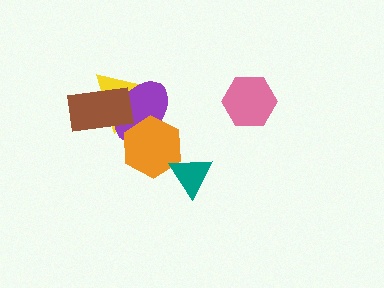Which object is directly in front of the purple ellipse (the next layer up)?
The orange hexagon is directly in front of the purple ellipse.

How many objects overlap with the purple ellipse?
3 objects overlap with the purple ellipse.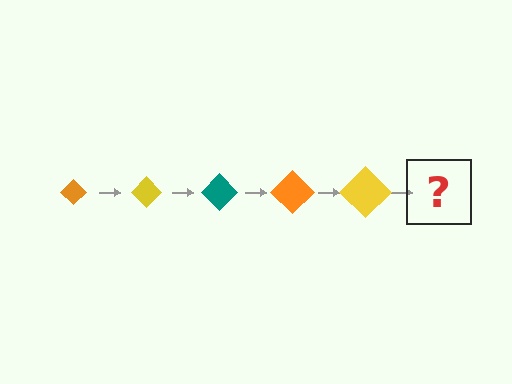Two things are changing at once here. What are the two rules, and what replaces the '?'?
The two rules are that the diamond grows larger each step and the color cycles through orange, yellow, and teal. The '?' should be a teal diamond, larger than the previous one.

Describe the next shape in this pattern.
It should be a teal diamond, larger than the previous one.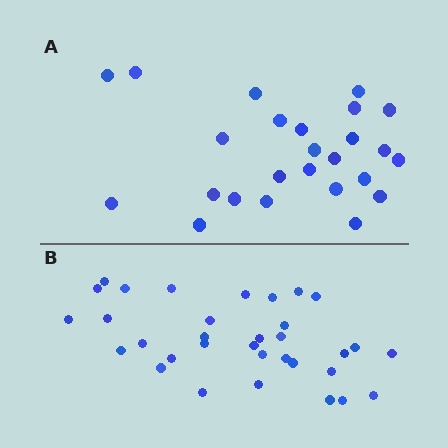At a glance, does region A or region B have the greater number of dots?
Region B (the bottom region) has more dots.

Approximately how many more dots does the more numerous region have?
Region B has roughly 8 or so more dots than region A.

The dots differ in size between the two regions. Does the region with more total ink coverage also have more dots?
No. Region A has more total ink coverage because its dots are larger, but region B actually contains more individual dots. Total area can be misleading — the number of items is what matters here.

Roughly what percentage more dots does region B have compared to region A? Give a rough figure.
About 30% more.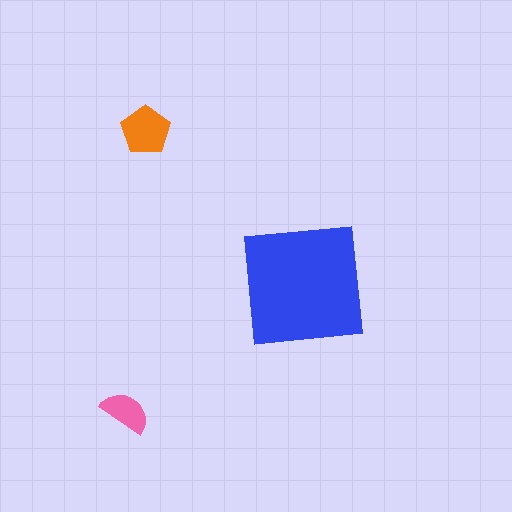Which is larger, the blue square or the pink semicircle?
The blue square.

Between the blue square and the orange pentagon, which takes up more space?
The blue square.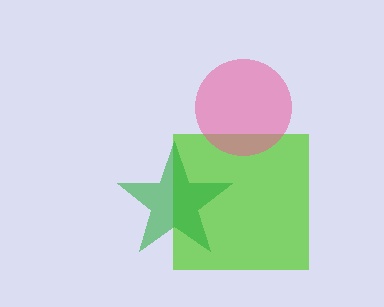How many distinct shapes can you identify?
There are 3 distinct shapes: a lime square, a green star, a pink circle.